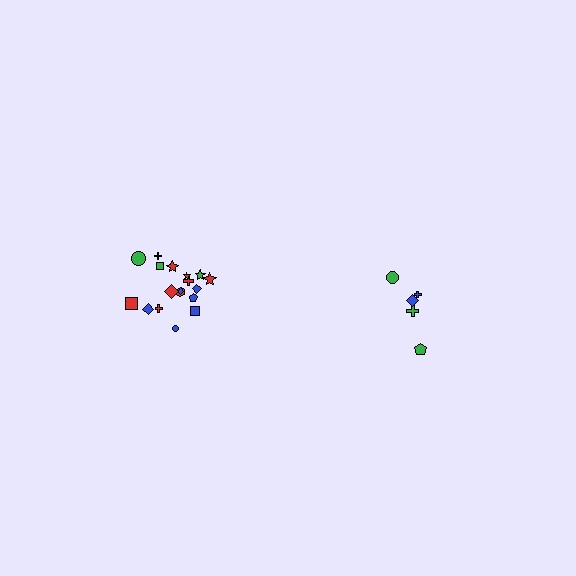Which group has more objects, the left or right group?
The left group.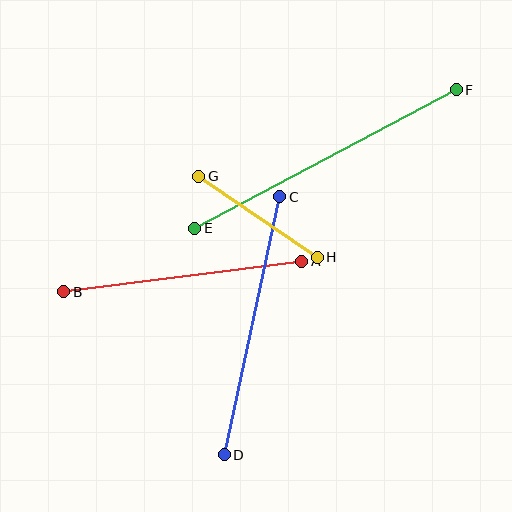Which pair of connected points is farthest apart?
Points E and F are farthest apart.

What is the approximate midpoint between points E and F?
The midpoint is at approximately (325, 159) pixels.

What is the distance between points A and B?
The distance is approximately 240 pixels.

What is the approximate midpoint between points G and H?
The midpoint is at approximately (258, 217) pixels.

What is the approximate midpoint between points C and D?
The midpoint is at approximately (252, 326) pixels.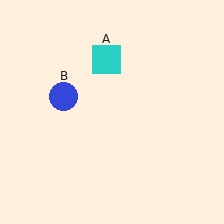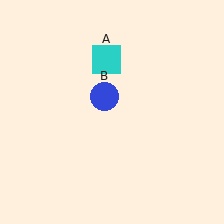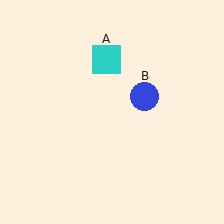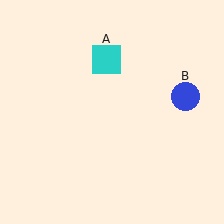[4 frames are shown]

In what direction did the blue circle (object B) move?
The blue circle (object B) moved right.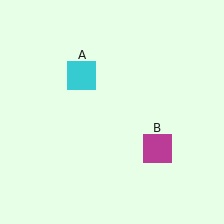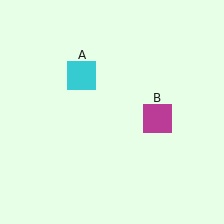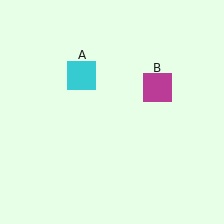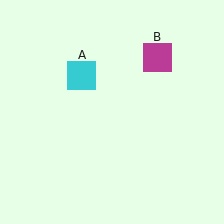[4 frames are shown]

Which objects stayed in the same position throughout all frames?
Cyan square (object A) remained stationary.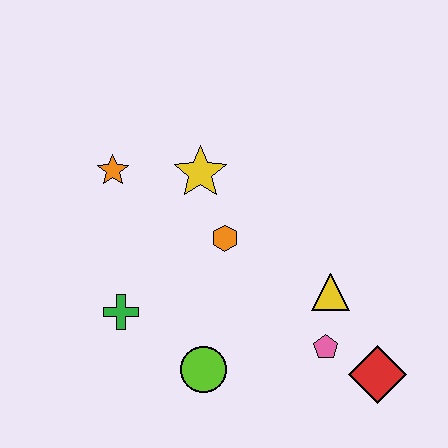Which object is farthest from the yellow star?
The red diamond is farthest from the yellow star.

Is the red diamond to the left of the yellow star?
No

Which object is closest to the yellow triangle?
The pink pentagon is closest to the yellow triangle.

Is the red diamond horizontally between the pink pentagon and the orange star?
No